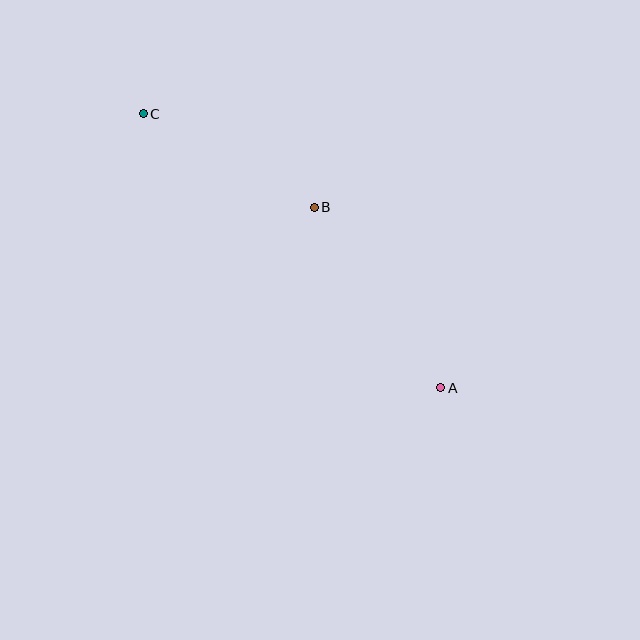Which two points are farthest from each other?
Points A and C are farthest from each other.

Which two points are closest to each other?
Points B and C are closest to each other.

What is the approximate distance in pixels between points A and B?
The distance between A and B is approximately 220 pixels.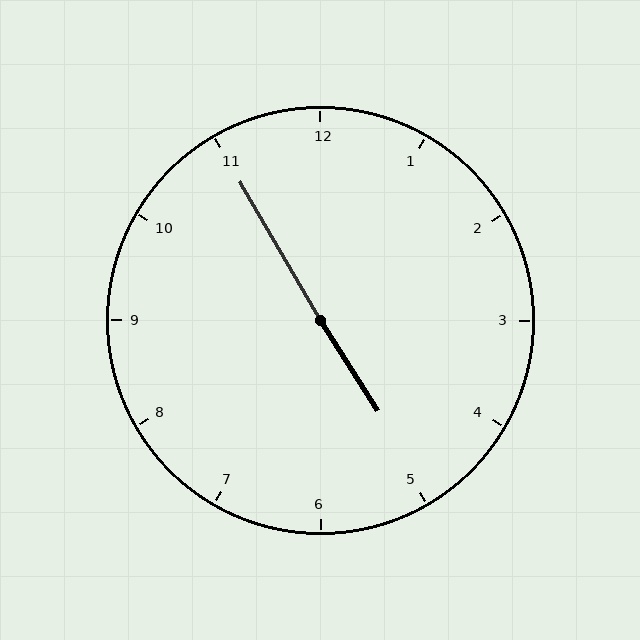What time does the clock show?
4:55.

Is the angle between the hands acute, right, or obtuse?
It is obtuse.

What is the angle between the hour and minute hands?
Approximately 178 degrees.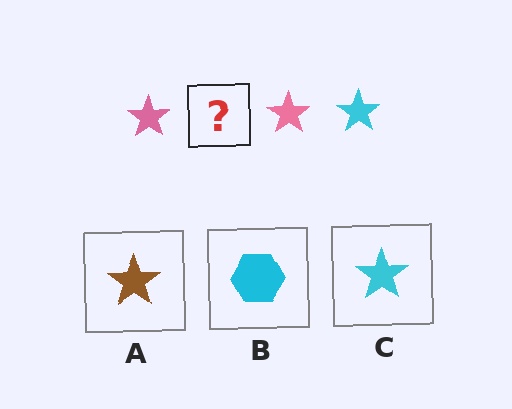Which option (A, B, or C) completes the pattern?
C.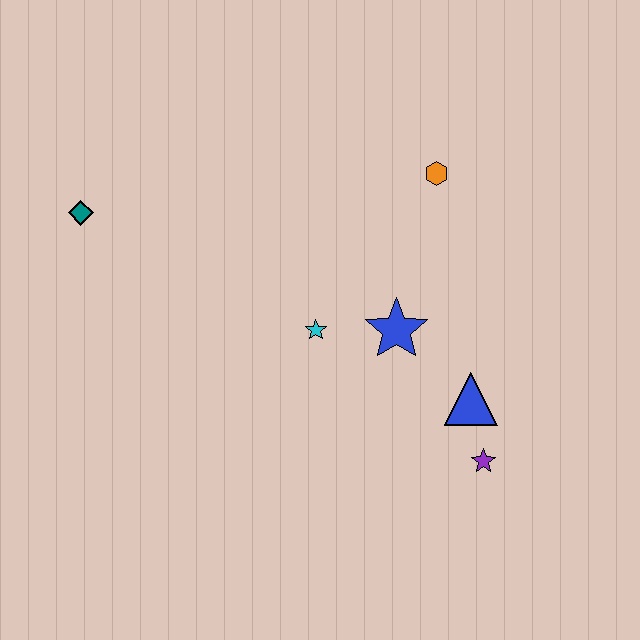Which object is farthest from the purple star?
The teal diamond is farthest from the purple star.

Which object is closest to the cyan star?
The blue star is closest to the cyan star.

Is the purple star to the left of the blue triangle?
No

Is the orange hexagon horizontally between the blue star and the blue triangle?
Yes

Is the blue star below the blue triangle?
No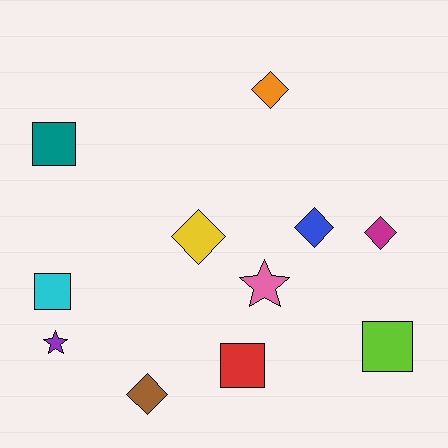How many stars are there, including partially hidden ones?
There are 2 stars.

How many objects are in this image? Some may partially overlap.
There are 11 objects.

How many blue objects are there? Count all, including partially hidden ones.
There is 1 blue object.